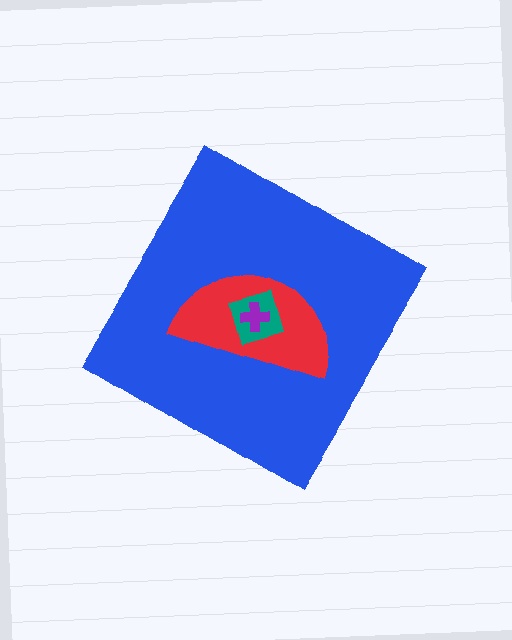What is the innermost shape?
The purple cross.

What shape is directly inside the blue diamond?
The red semicircle.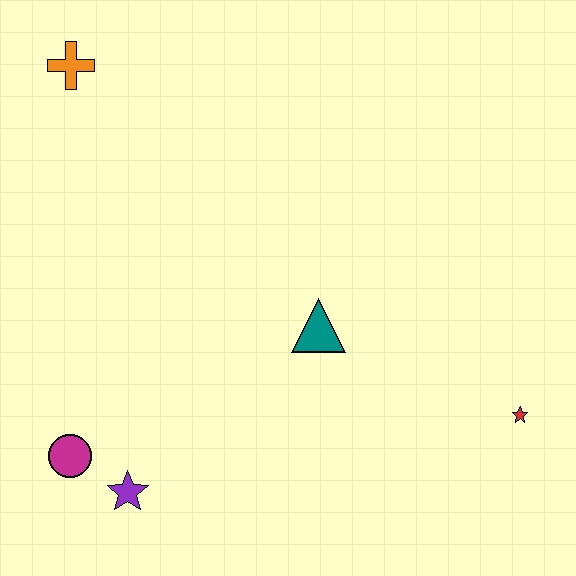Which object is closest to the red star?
The teal triangle is closest to the red star.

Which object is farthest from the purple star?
The orange cross is farthest from the purple star.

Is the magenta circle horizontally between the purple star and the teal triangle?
No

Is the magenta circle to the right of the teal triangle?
No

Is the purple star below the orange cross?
Yes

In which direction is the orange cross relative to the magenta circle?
The orange cross is above the magenta circle.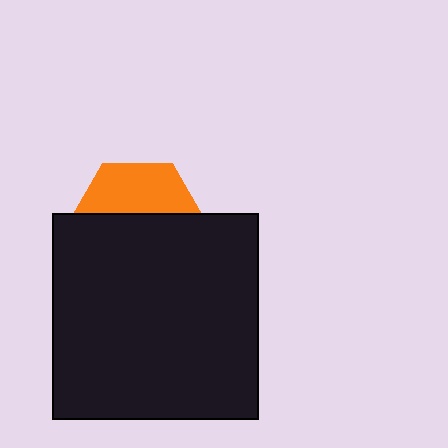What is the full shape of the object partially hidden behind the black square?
The partially hidden object is an orange hexagon.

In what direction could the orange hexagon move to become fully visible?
The orange hexagon could move up. That would shift it out from behind the black square entirely.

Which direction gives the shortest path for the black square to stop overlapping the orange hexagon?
Moving down gives the shortest separation.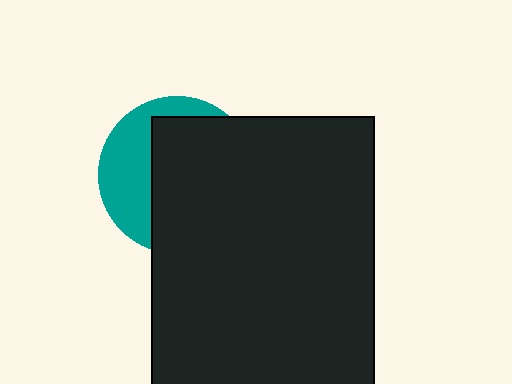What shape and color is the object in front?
The object in front is a black rectangle.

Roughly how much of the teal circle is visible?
A small part of it is visible (roughly 36%).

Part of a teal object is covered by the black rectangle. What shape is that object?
It is a circle.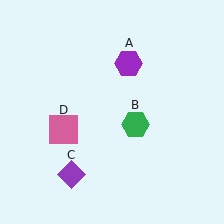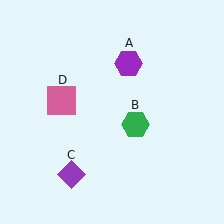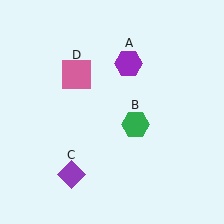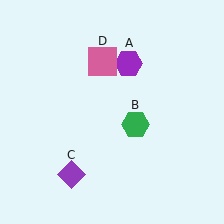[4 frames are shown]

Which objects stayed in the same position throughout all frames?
Purple hexagon (object A) and green hexagon (object B) and purple diamond (object C) remained stationary.